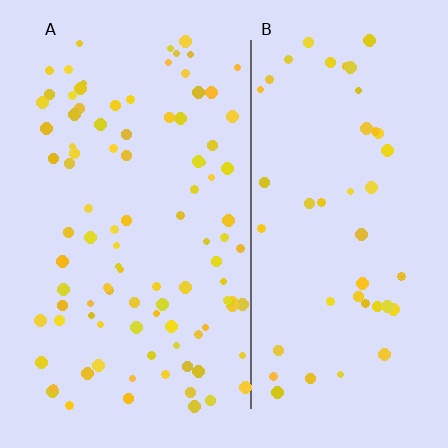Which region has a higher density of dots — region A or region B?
A (the left).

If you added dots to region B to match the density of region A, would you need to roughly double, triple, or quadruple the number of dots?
Approximately double.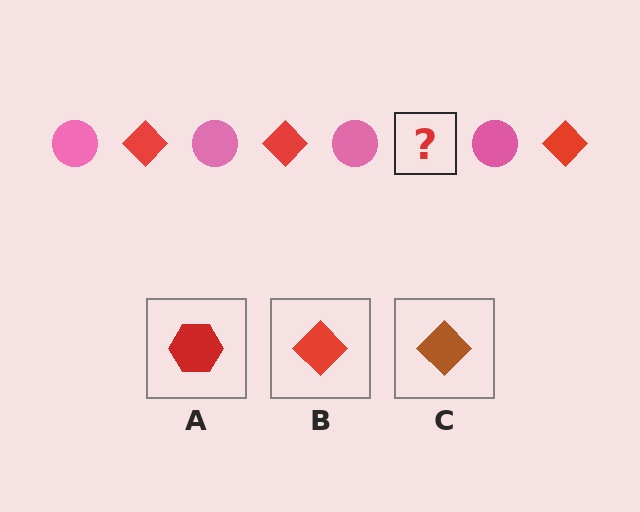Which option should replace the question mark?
Option B.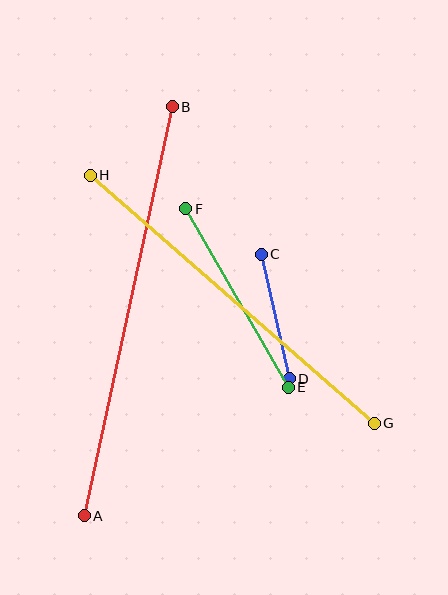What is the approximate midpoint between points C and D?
The midpoint is at approximately (275, 316) pixels.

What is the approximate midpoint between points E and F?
The midpoint is at approximately (237, 298) pixels.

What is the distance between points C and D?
The distance is approximately 128 pixels.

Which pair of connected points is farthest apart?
Points A and B are farthest apart.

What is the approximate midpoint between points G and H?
The midpoint is at approximately (232, 299) pixels.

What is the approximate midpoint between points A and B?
The midpoint is at approximately (128, 311) pixels.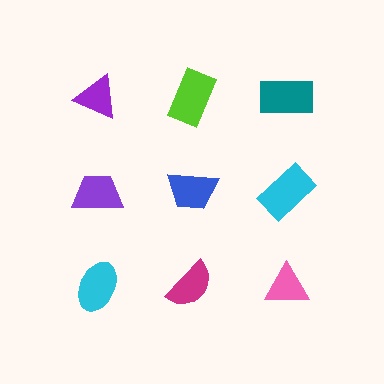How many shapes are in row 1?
3 shapes.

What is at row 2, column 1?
A purple trapezoid.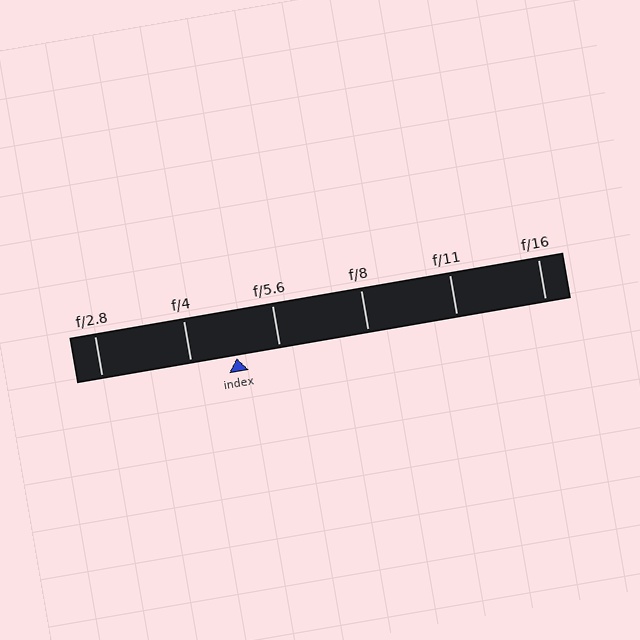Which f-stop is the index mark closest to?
The index mark is closest to f/5.6.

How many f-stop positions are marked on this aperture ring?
There are 6 f-stop positions marked.